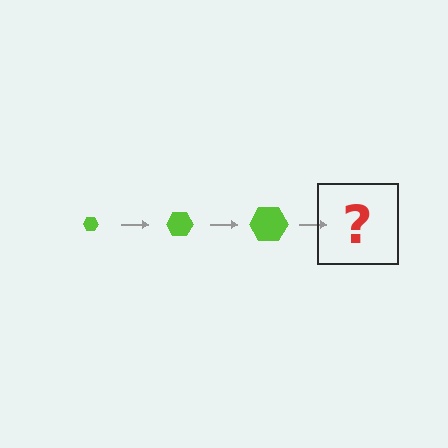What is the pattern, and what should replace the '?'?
The pattern is that the hexagon gets progressively larger each step. The '?' should be a lime hexagon, larger than the previous one.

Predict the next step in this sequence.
The next step is a lime hexagon, larger than the previous one.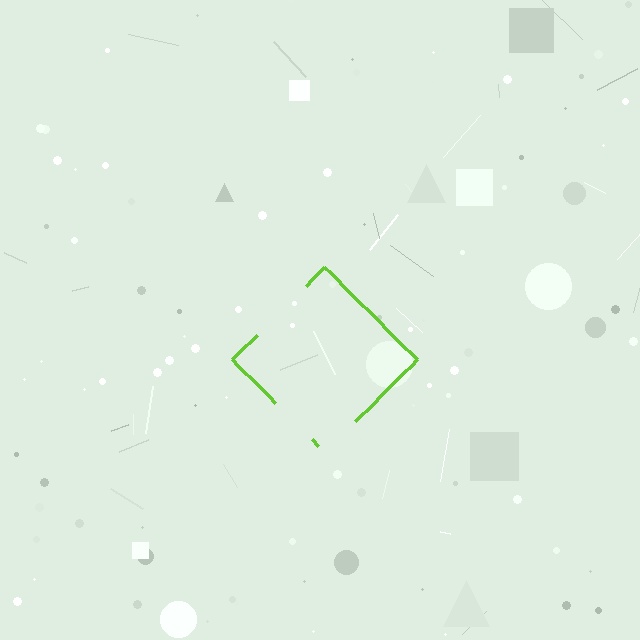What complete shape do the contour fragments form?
The contour fragments form a diamond.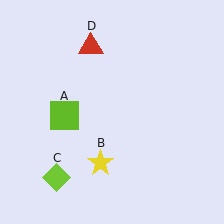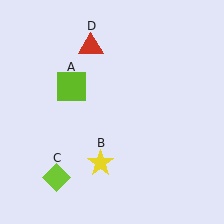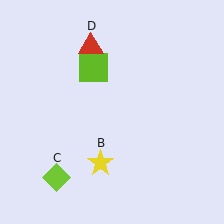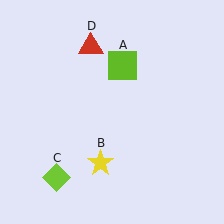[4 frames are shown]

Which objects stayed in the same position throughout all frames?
Yellow star (object B) and lime diamond (object C) and red triangle (object D) remained stationary.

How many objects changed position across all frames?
1 object changed position: lime square (object A).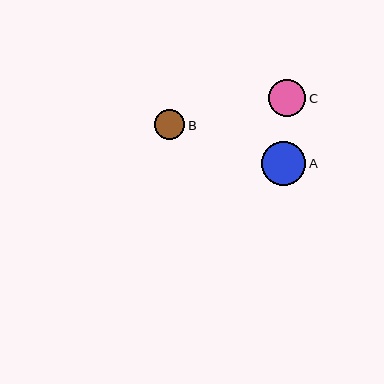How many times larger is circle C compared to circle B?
Circle C is approximately 1.2 times the size of circle B.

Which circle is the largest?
Circle A is the largest with a size of approximately 44 pixels.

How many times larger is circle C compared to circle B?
Circle C is approximately 1.2 times the size of circle B.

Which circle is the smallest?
Circle B is the smallest with a size of approximately 30 pixels.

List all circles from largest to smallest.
From largest to smallest: A, C, B.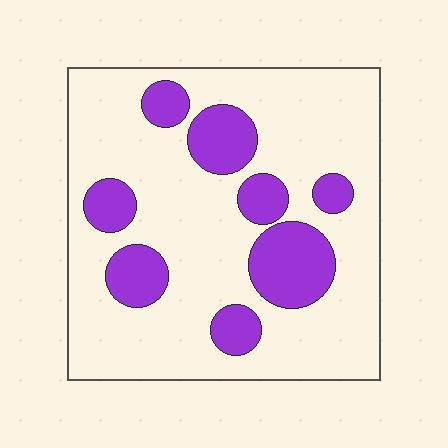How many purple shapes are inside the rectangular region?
8.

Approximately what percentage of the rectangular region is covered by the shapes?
Approximately 25%.